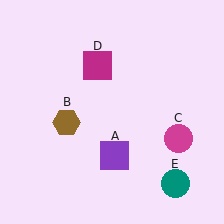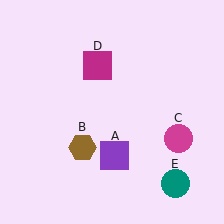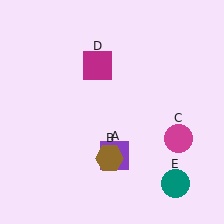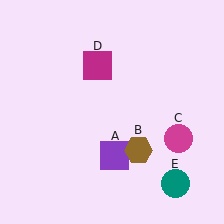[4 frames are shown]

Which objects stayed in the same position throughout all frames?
Purple square (object A) and magenta circle (object C) and magenta square (object D) and teal circle (object E) remained stationary.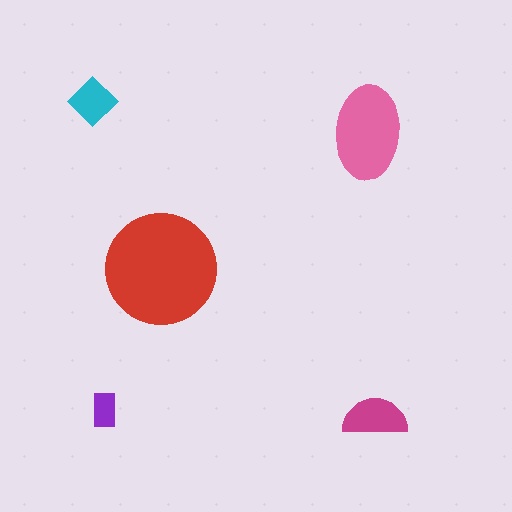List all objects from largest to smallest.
The red circle, the pink ellipse, the magenta semicircle, the cyan diamond, the purple rectangle.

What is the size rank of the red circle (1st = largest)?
1st.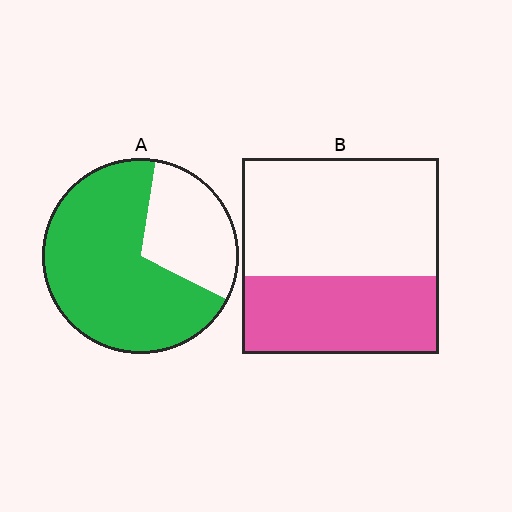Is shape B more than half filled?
No.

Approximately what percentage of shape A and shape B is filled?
A is approximately 70% and B is approximately 40%.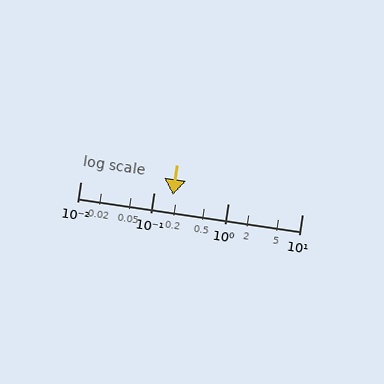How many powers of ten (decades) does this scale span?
The scale spans 3 decades, from 0.01 to 10.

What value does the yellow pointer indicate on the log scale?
The pointer indicates approximately 0.18.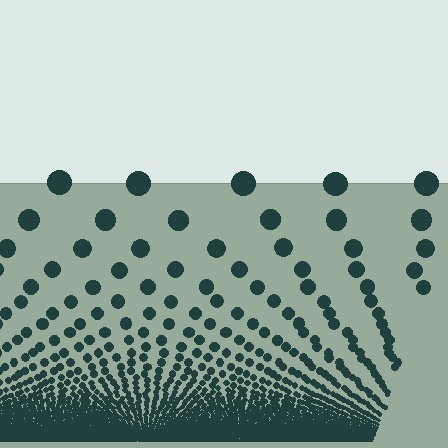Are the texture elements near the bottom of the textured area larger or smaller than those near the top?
Smaller. The gradient is inverted — elements near the bottom are smaller and denser.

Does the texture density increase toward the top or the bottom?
Density increases toward the bottom.